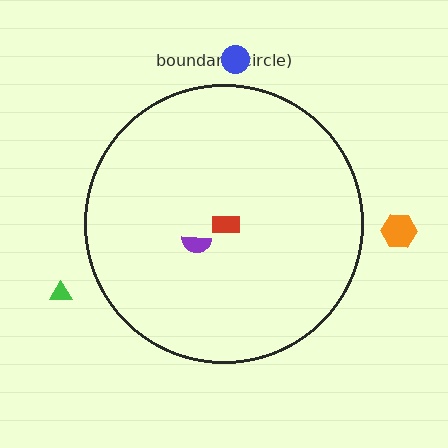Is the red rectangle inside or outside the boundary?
Inside.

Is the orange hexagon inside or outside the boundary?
Outside.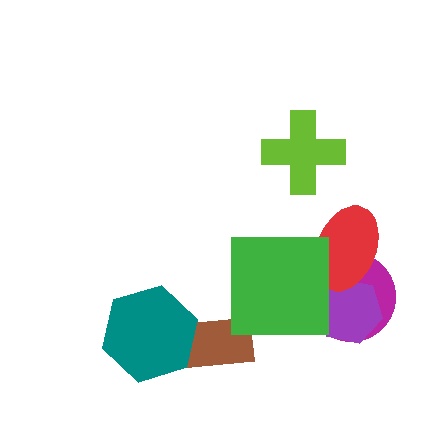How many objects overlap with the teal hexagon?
1 object overlaps with the teal hexagon.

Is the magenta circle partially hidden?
Yes, it is partially covered by another shape.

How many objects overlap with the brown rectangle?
1 object overlaps with the brown rectangle.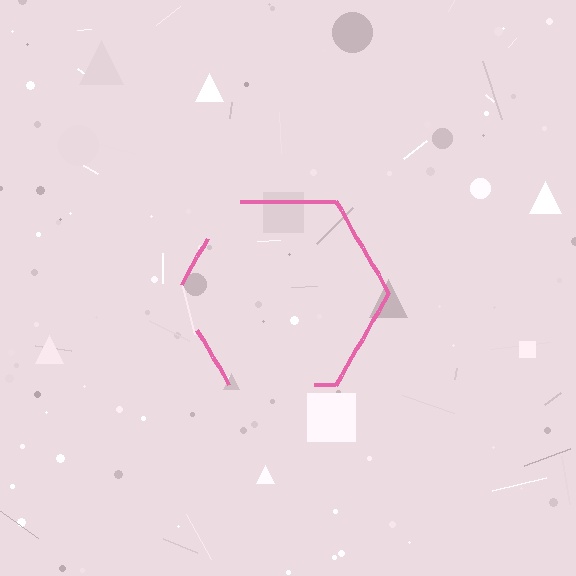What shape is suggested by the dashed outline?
The dashed outline suggests a hexagon.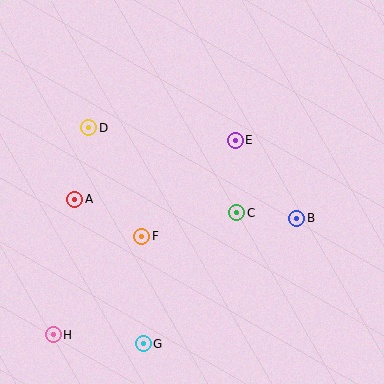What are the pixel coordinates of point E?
Point E is at (235, 140).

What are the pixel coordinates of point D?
Point D is at (89, 128).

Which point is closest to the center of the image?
Point C at (237, 213) is closest to the center.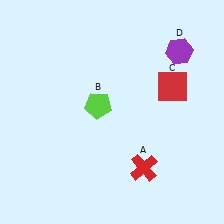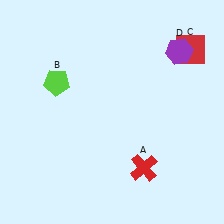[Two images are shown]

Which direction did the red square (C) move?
The red square (C) moved up.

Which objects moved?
The objects that moved are: the lime pentagon (B), the red square (C).